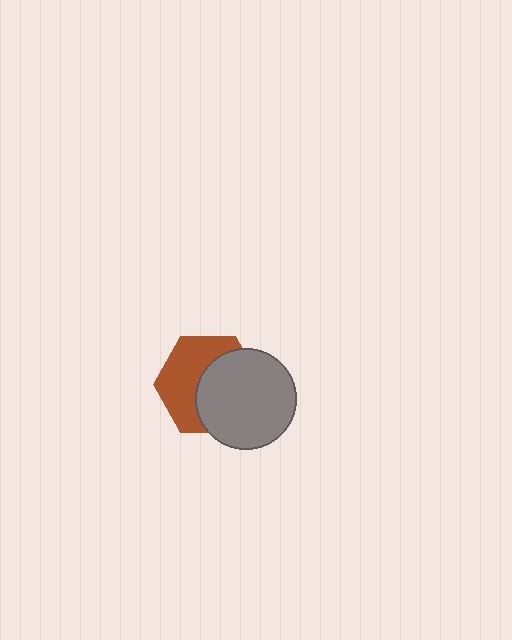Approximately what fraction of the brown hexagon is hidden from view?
Roughly 50% of the brown hexagon is hidden behind the gray circle.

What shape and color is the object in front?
The object in front is a gray circle.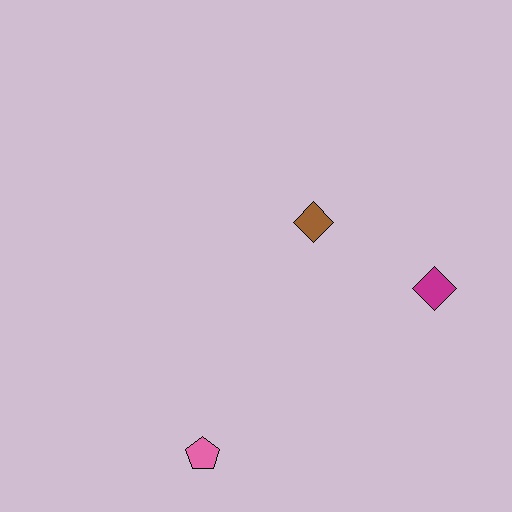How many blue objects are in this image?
There are no blue objects.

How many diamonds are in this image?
There are 2 diamonds.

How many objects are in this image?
There are 3 objects.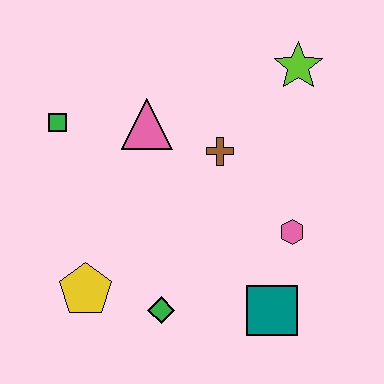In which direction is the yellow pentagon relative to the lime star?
The yellow pentagon is below the lime star.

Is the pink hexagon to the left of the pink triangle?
No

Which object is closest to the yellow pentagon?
The green diamond is closest to the yellow pentagon.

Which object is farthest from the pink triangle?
The teal square is farthest from the pink triangle.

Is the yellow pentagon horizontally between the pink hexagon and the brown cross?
No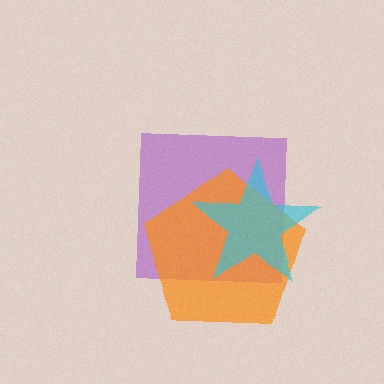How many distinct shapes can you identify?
There are 3 distinct shapes: a purple square, an orange pentagon, a cyan star.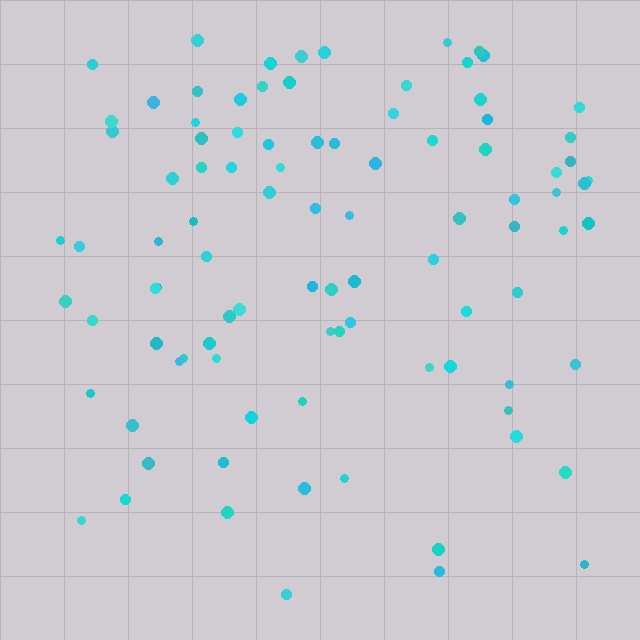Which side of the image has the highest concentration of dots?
The top.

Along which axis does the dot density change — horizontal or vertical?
Vertical.